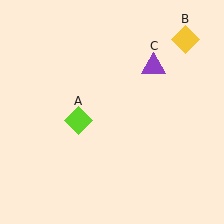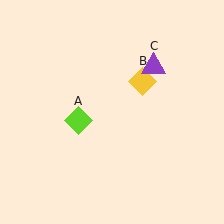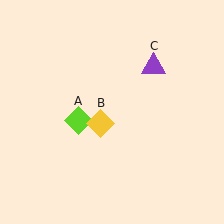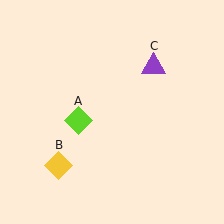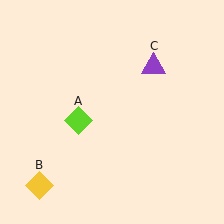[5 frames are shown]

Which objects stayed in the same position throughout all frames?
Lime diamond (object A) and purple triangle (object C) remained stationary.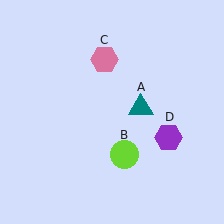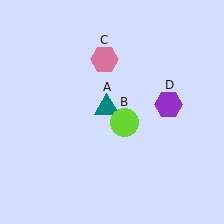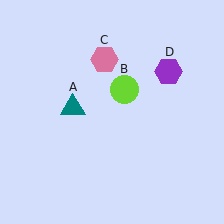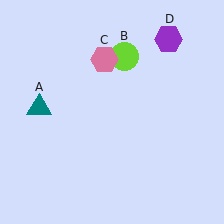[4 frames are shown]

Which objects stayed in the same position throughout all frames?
Pink hexagon (object C) remained stationary.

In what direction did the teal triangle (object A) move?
The teal triangle (object A) moved left.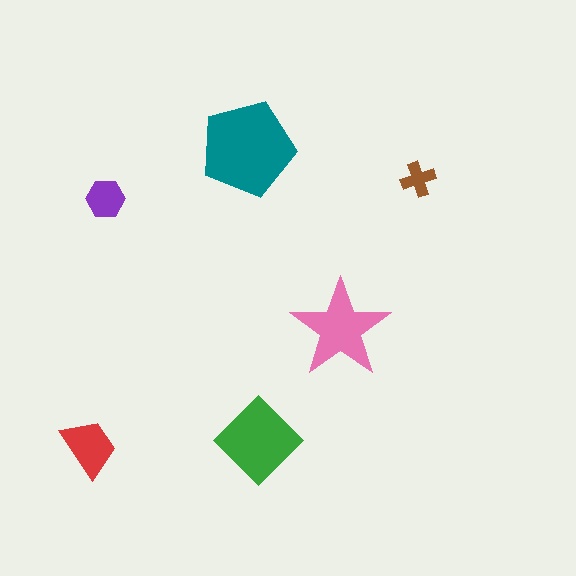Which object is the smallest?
The brown cross.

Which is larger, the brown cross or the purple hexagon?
The purple hexagon.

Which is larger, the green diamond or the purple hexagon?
The green diamond.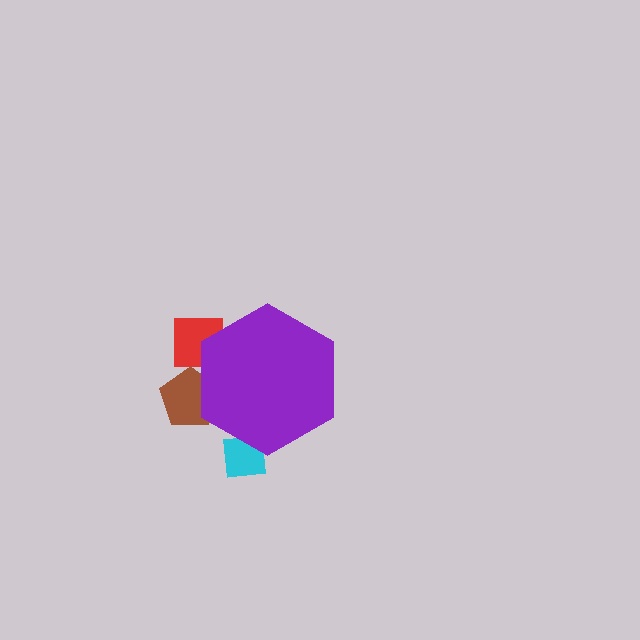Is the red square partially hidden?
Yes, the red square is partially hidden behind the purple hexagon.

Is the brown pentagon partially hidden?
Yes, the brown pentagon is partially hidden behind the purple hexagon.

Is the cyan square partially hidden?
Yes, the cyan square is partially hidden behind the purple hexagon.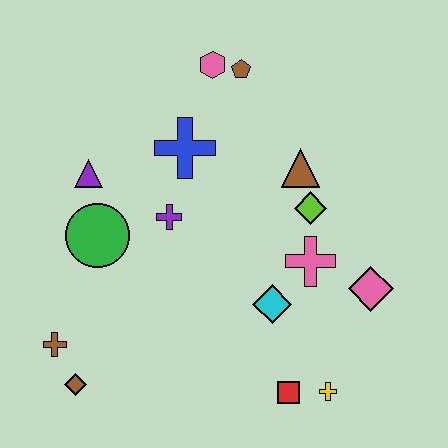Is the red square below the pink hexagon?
Yes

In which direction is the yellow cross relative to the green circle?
The yellow cross is to the right of the green circle.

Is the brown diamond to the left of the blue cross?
Yes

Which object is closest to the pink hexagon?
The brown pentagon is closest to the pink hexagon.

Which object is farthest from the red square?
The pink hexagon is farthest from the red square.